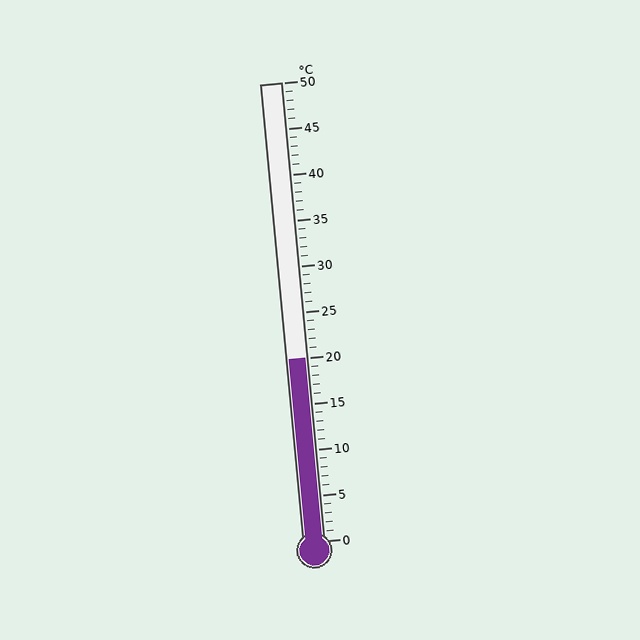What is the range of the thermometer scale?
The thermometer scale ranges from 0°C to 50°C.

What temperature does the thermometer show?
The thermometer shows approximately 20°C.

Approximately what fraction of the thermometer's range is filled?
The thermometer is filled to approximately 40% of its range.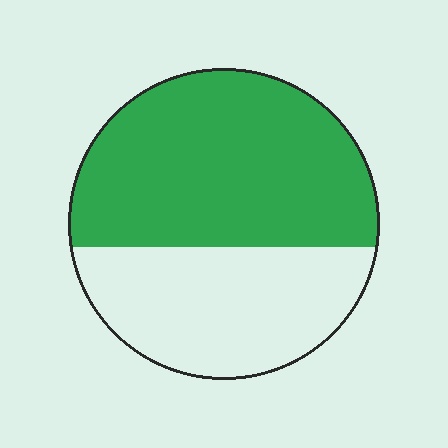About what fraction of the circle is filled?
About three fifths (3/5).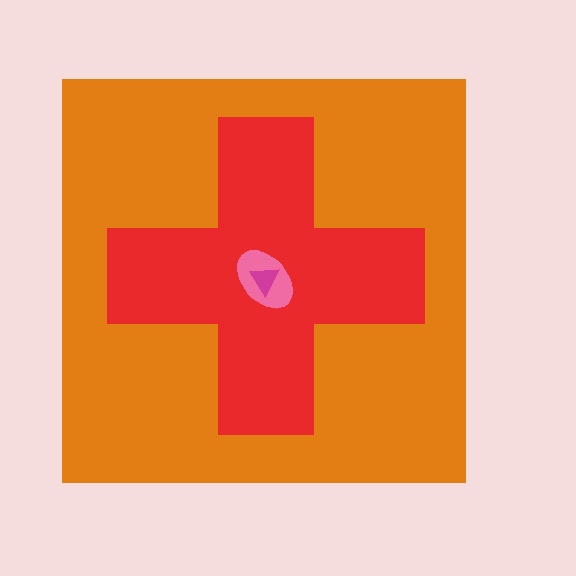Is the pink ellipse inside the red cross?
Yes.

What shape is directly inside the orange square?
The red cross.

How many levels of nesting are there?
4.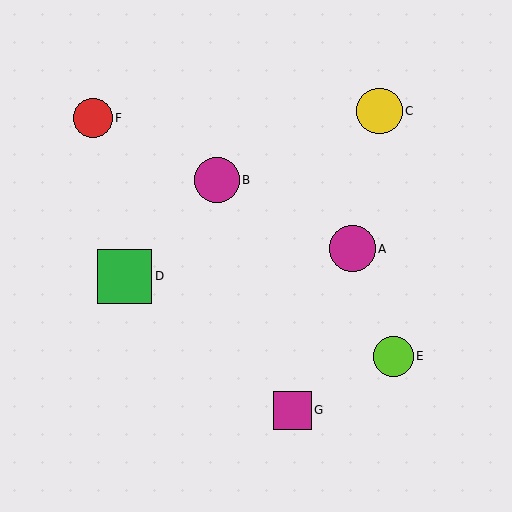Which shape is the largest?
The green square (labeled D) is the largest.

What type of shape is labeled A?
Shape A is a magenta circle.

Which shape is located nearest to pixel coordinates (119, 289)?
The green square (labeled D) at (125, 276) is nearest to that location.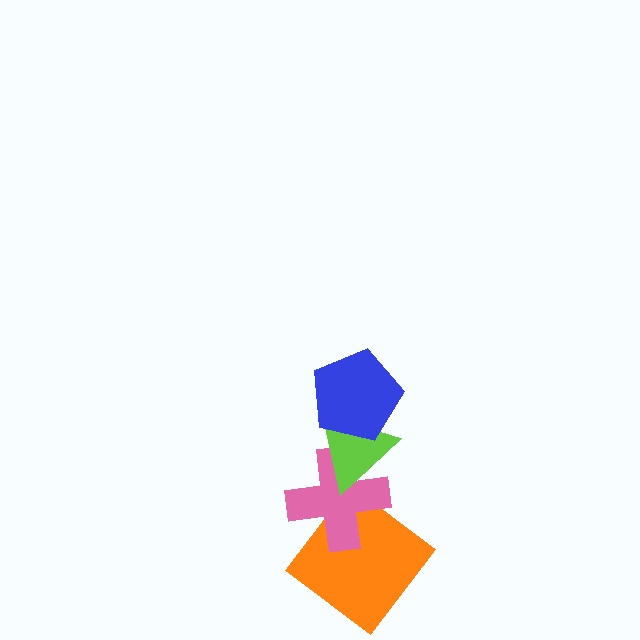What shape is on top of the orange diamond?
The pink cross is on top of the orange diamond.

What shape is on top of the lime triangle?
The blue pentagon is on top of the lime triangle.